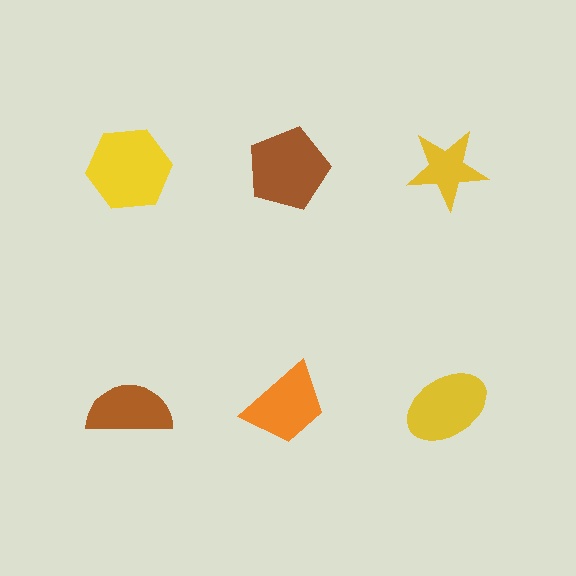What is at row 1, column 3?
A yellow star.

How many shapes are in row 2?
3 shapes.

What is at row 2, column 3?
A yellow ellipse.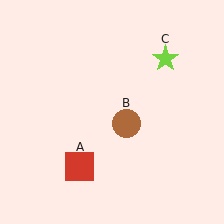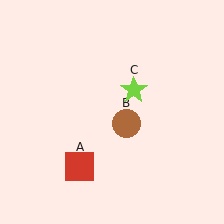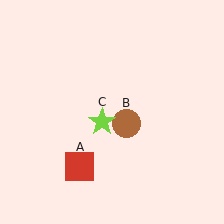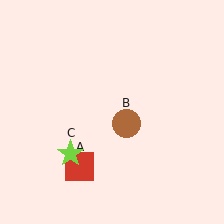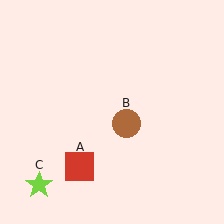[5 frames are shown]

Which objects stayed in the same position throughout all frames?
Red square (object A) and brown circle (object B) remained stationary.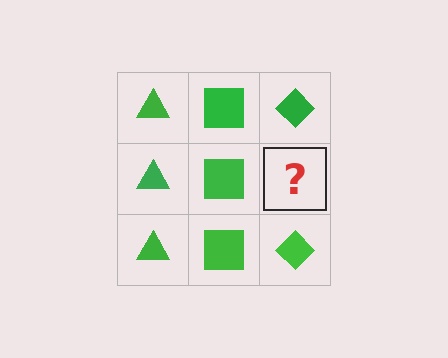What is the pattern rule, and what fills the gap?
The rule is that each column has a consistent shape. The gap should be filled with a green diamond.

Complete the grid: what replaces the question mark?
The question mark should be replaced with a green diamond.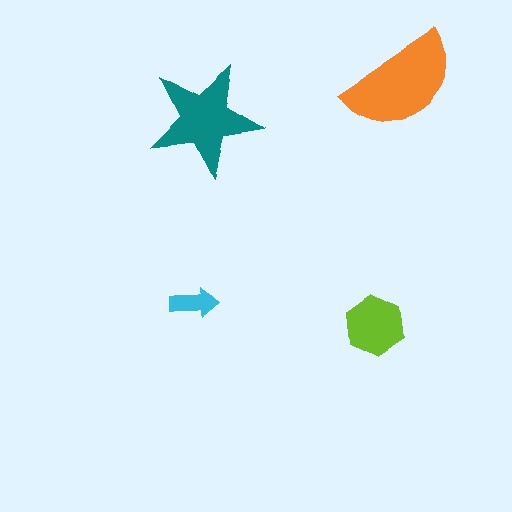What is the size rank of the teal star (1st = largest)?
2nd.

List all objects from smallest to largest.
The cyan arrow, the lime hexagon, the teal star, the orange semicircle.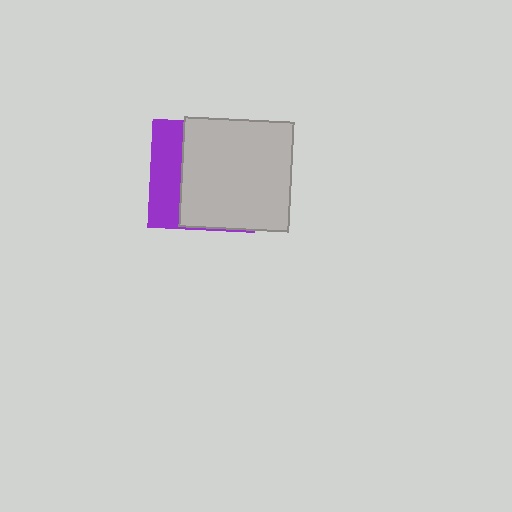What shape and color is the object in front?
The object in front is a light gray square.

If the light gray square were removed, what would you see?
You would see the complete purple square.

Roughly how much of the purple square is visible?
A small part of it is visible (roughly 31%).